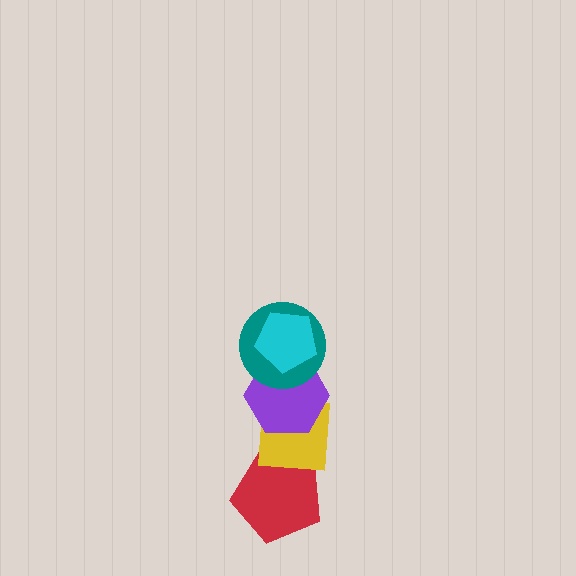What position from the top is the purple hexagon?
The purple hexagon is 3rd from the top.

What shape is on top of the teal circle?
The cyan pentagon is on top of the teal circle.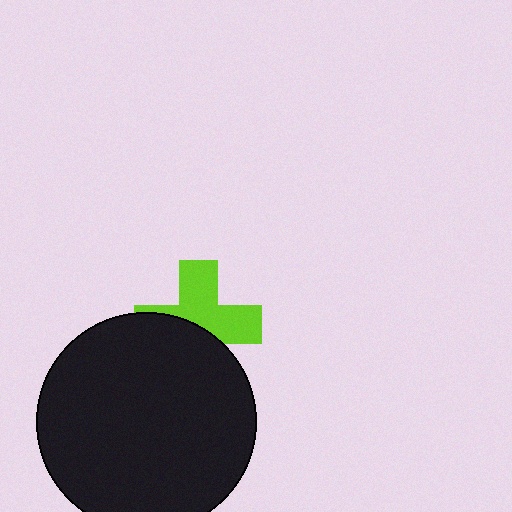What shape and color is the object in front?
The object in front is a black circle.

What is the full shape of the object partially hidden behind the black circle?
The partially hidden object is a lime cross.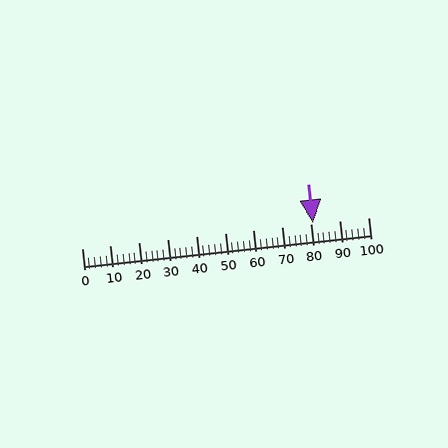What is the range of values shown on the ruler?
The ruler shows values from 0 to 100.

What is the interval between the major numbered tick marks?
The major tick marks are spaced 10 units apart.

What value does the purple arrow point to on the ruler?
The purple arrow points to approximately 81.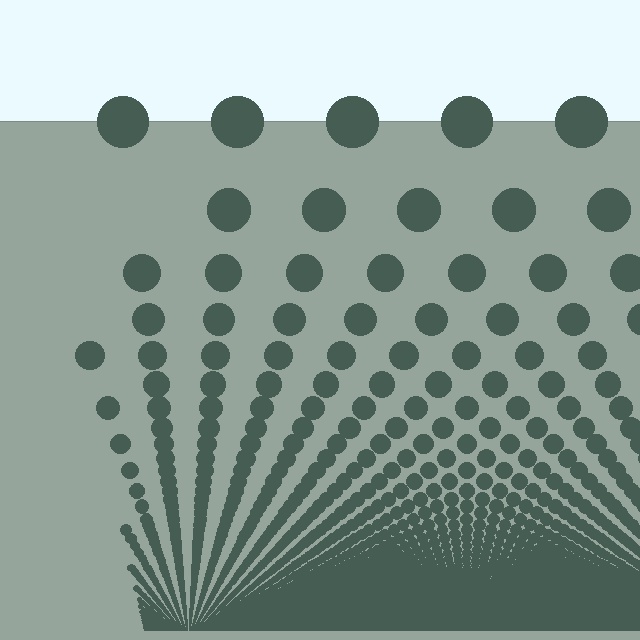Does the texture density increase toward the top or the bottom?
Density increases toward the bottom.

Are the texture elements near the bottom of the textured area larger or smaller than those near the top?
Smaller. The gradient is inverted — elements near the bottom are smaller and denser.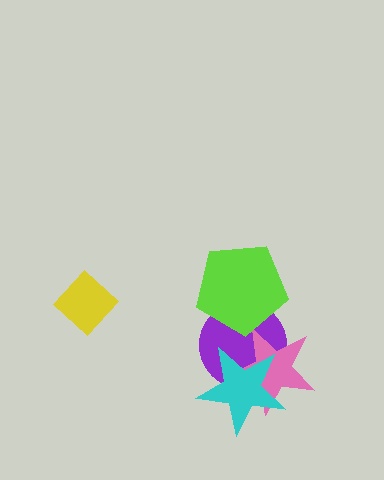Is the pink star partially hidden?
Yes, it is partially covered by another shape.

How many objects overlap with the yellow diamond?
0 objects overlap with the yellow diamond.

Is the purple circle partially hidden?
Yes, it is partially covered by another shape.